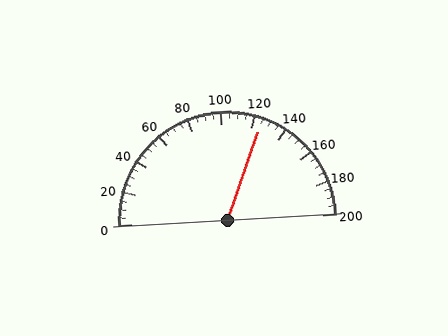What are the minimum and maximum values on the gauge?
The gauge ranges from 0 to 200.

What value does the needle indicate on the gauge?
The needle indicates approximately 125.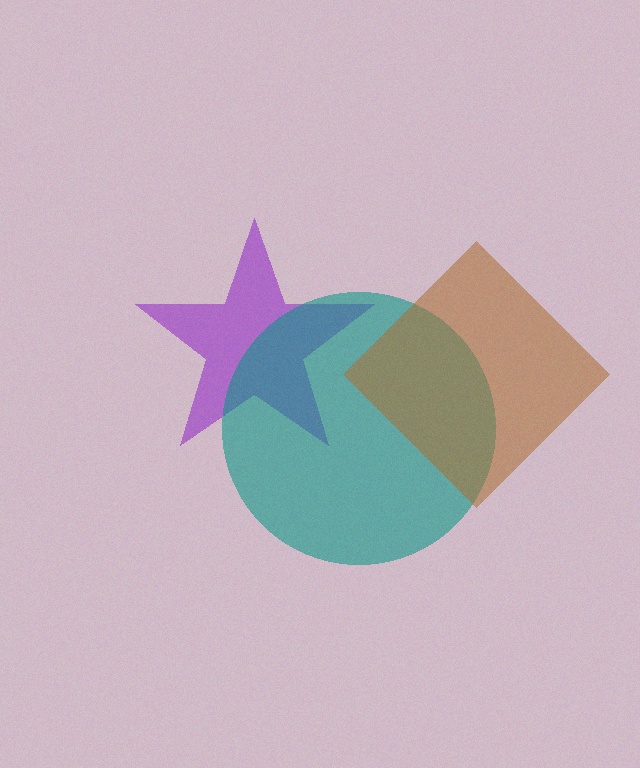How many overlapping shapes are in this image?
There are 3 overlapping shapes in the image.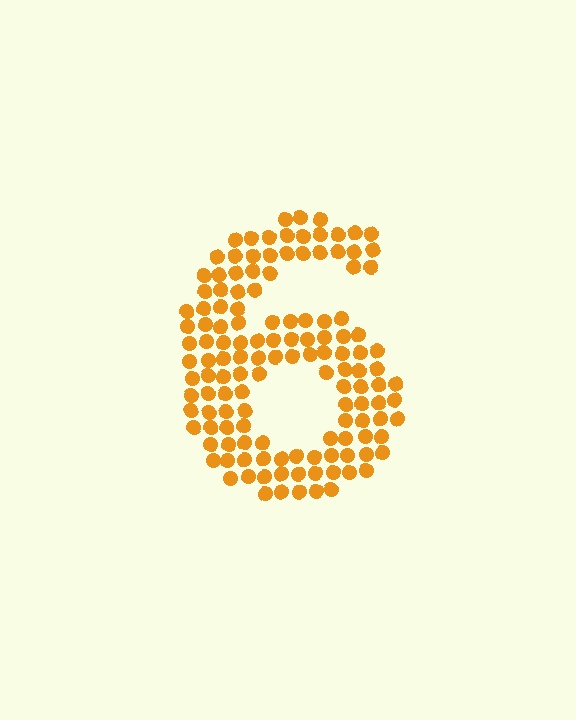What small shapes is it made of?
It is made of small circles.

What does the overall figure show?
The overall figure shows the digit 6.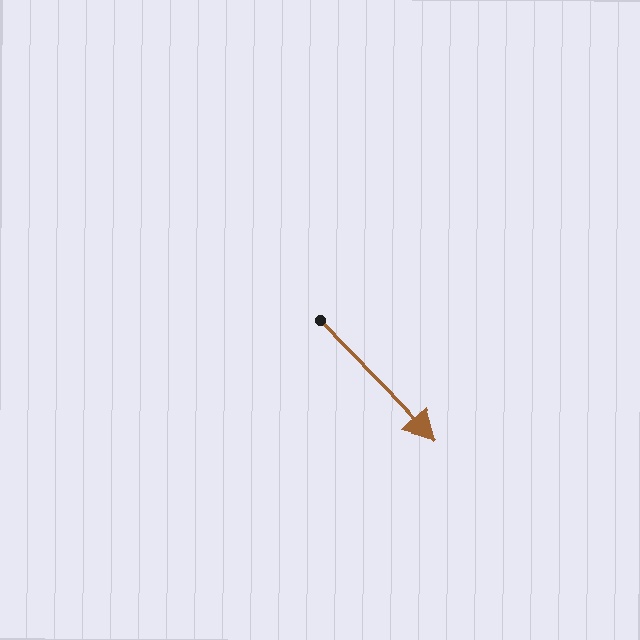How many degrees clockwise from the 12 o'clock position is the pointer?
Approximately 136 degrees.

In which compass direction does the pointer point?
Southeast.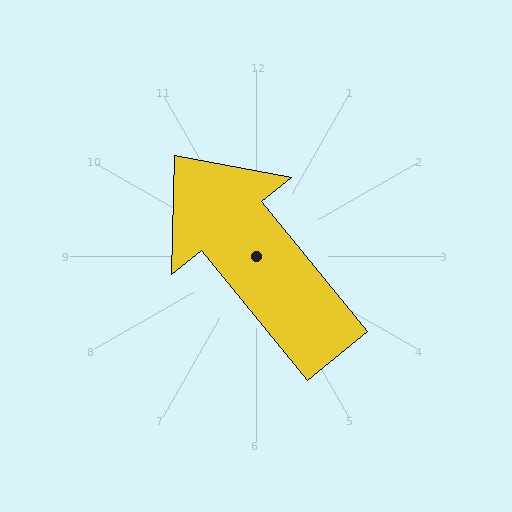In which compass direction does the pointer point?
Northwest.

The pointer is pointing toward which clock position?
Roughly 11 o'clock.